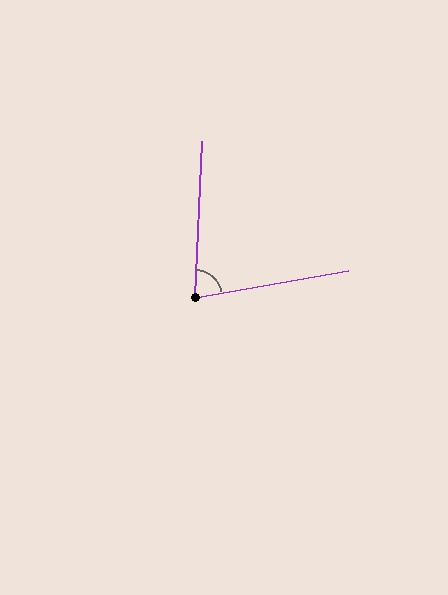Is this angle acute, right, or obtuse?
It is acute.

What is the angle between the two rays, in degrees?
Approximately 77 degrees.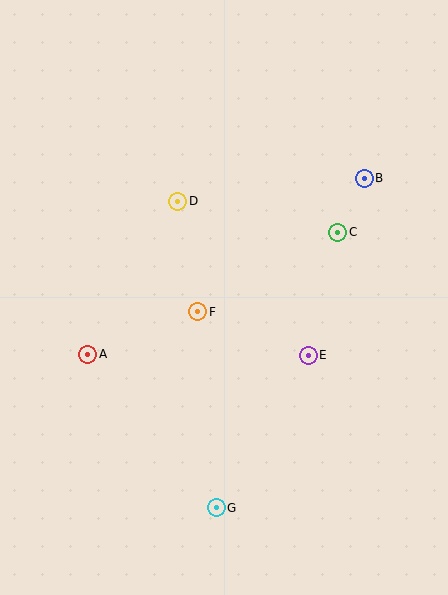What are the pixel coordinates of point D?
Point D is at (178, 201).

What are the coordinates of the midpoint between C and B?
The midpoint between C and B is at (351, 205).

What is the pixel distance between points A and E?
The distance between A and E is 221 pixels.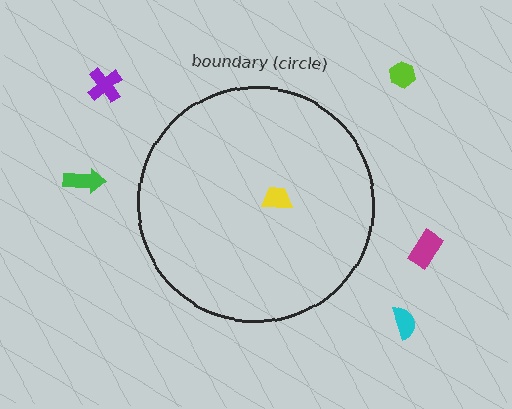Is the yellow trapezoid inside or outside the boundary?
Inside.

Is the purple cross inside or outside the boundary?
Outside.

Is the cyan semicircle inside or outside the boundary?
Outside.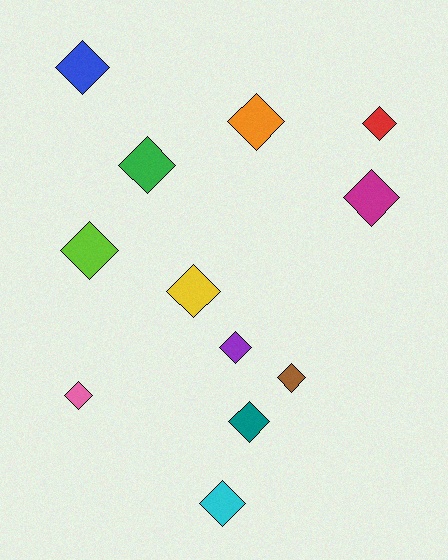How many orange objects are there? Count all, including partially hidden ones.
There is 1 orange object.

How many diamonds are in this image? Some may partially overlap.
There are 12 diamonds.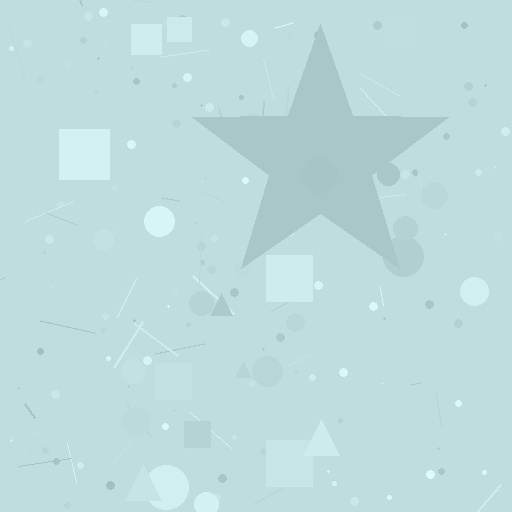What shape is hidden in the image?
A star is hidden in the image.